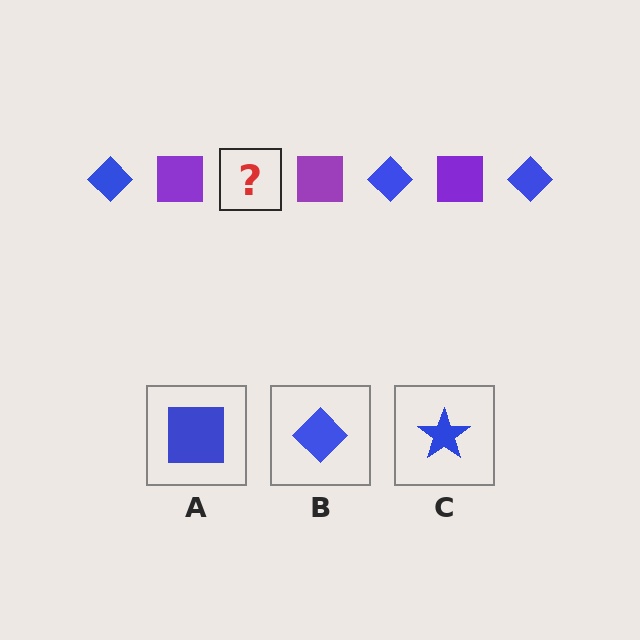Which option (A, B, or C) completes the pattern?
B.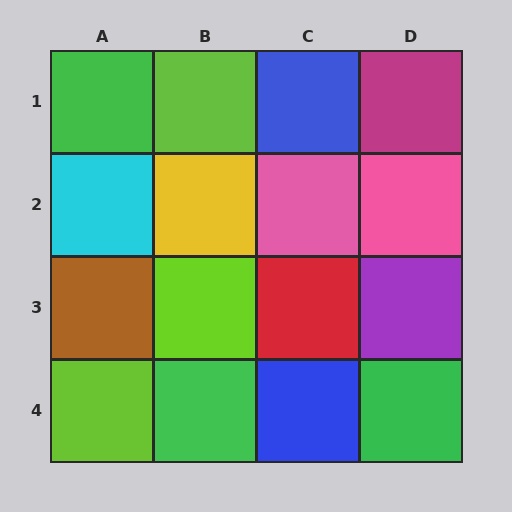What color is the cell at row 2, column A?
Cyan.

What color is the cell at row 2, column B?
Yellow.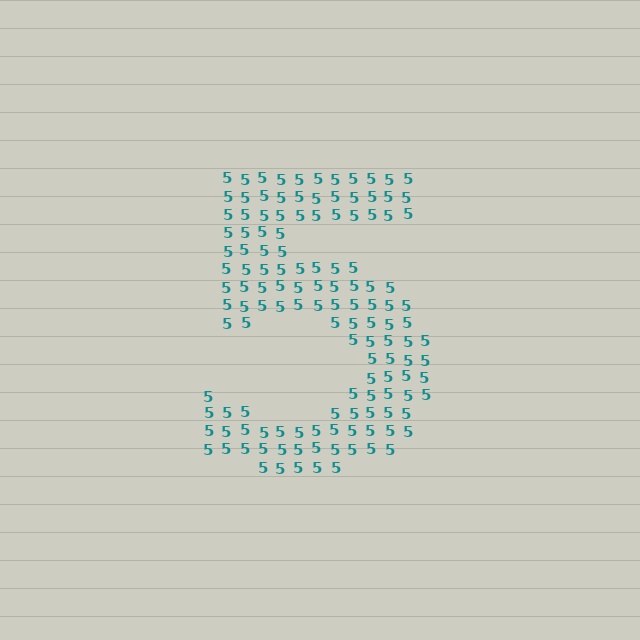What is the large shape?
The large shape is the digit 5.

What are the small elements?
The small elements are digit 5's.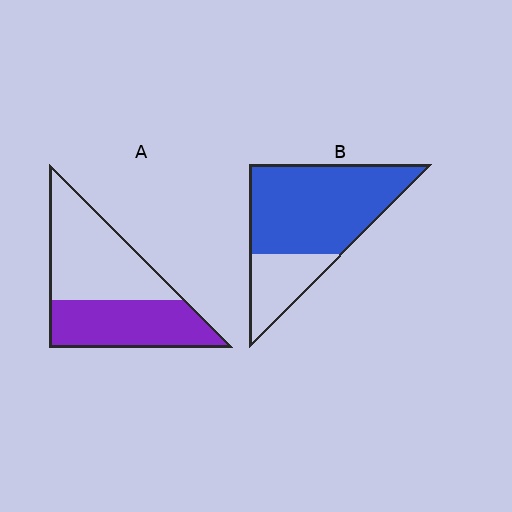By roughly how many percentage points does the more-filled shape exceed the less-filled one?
By roughly 30 percentage points (B over A).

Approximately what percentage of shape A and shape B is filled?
A is approximately 45% and B is approximately 75%.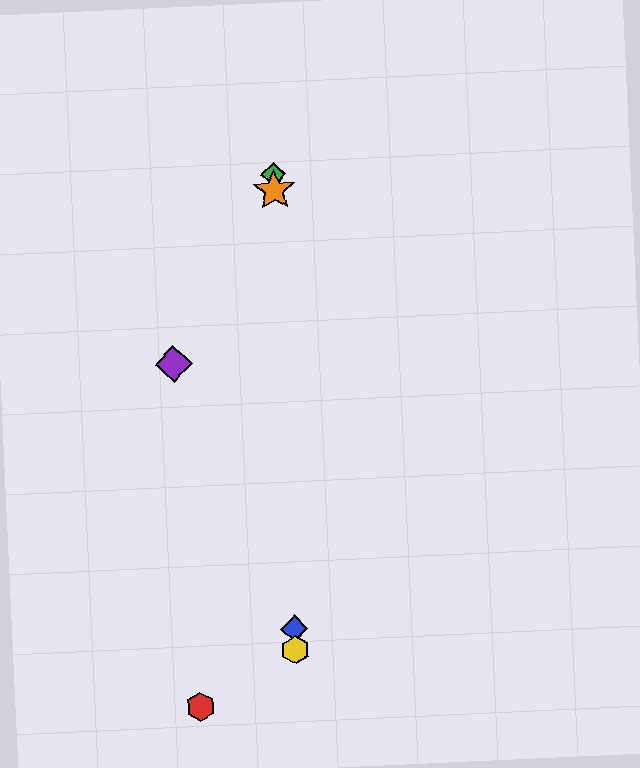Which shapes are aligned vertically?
The blue diamond, the green diamond, the yellow hexagon, the orange star are aligned vertically.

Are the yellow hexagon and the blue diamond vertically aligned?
Yes, both are at x≈295.